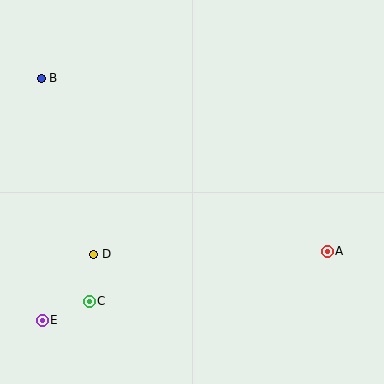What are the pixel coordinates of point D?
Point D is at (94, 254).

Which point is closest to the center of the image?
Point D at (94, 254) is closest to the center.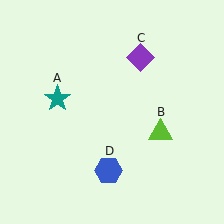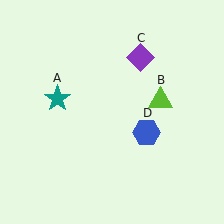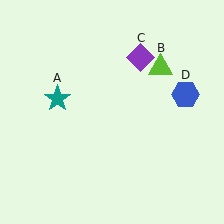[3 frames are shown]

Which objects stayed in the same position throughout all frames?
Teal star (object A) and purple diamond (object C) remained stationary.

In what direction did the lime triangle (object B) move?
The lime triangle (object B) moved up.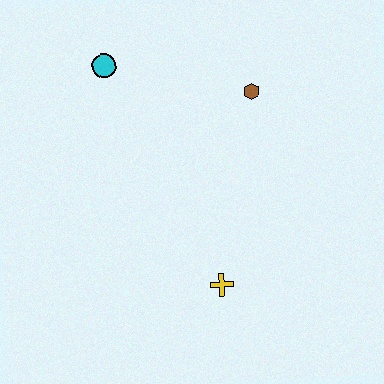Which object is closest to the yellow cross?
The brown hexagon is closest to the yellow cross.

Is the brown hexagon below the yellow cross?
No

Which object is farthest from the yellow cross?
The cyan circle is farthest from the yellow cross.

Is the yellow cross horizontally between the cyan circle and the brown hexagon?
Yes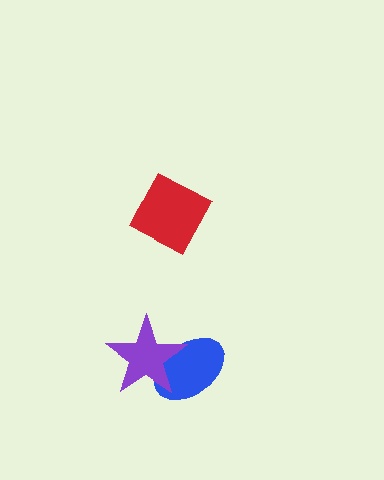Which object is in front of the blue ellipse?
The purple star is in front of the blue ellipse.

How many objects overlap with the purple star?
1 object overlaps with the purple star.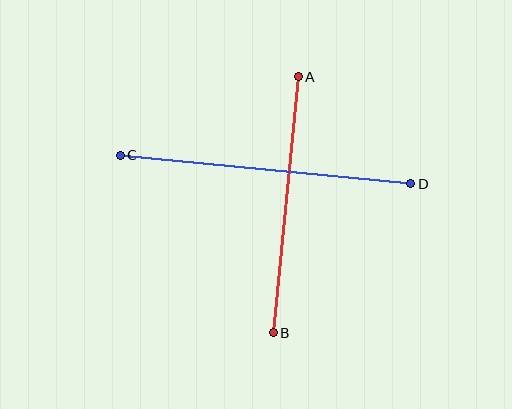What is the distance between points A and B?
The distance is approximately 257 pixels.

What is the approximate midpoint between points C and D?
The midpoint is at approximately (265, 170) pixels.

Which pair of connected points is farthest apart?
Points C and D are farthest apart.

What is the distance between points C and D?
The distance is approximately 292 pixels.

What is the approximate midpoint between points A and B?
The midpoint is at approximately (286, 205) pixels.